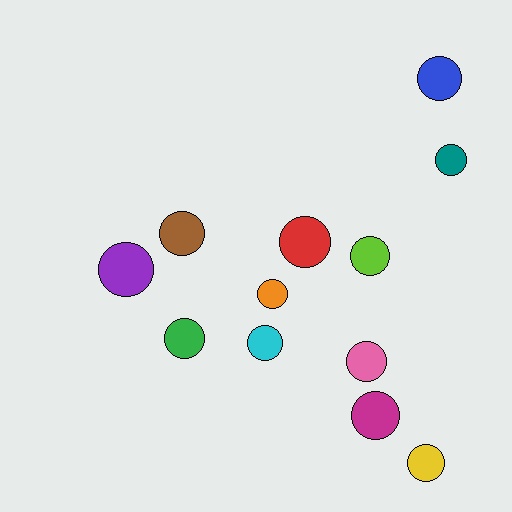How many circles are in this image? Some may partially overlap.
There are 12 circles.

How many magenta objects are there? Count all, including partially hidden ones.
There is 1 magenta object.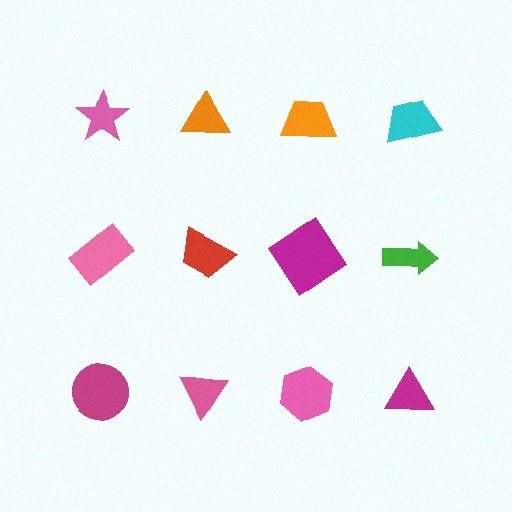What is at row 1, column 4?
A cyan trapezoid.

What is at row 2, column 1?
A pink rectangle.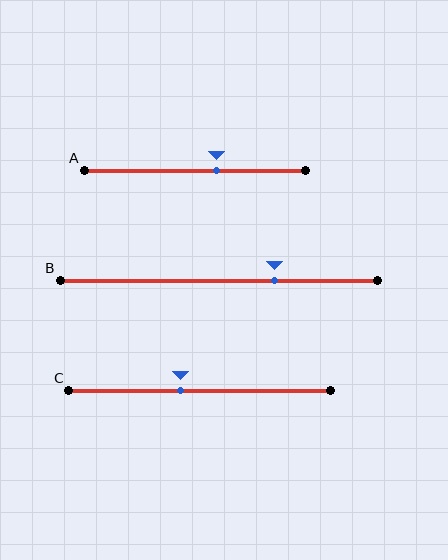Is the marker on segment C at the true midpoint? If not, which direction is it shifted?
No, the marker on segment C is shifted to the left by about 7% of the segment length.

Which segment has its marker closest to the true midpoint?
Segment C has its marker closest to the true midpoint.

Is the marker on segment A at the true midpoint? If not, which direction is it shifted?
No, the marker on segment A is shifted to the right by about 10% of the segment length.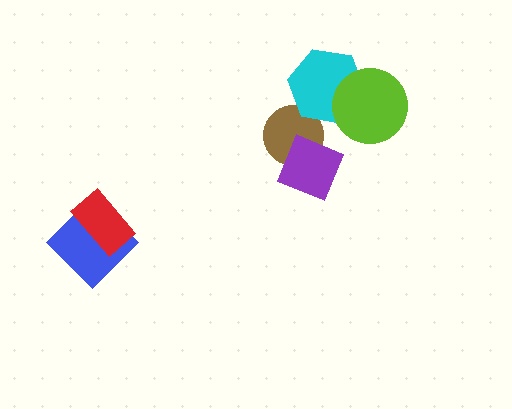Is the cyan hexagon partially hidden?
Yes, it is partially covered by another shape.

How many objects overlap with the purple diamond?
1 object overlaps with the purple diamond.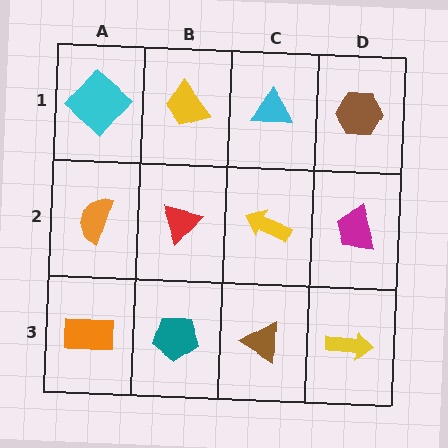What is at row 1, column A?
A cyan diamond.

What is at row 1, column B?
A yellow trapezoid.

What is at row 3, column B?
A teal pentagon.